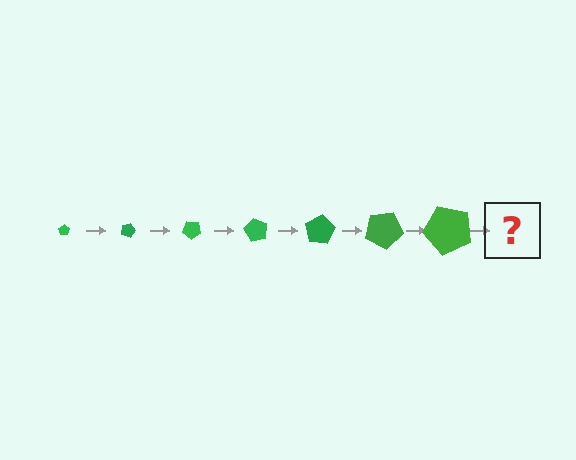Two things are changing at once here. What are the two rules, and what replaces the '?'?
The two rules are that the pentagon grows larger each step and it rotates 20 degrees each step. The '?' should be a pentagon, larger than the previous one and rotated 140 degrees from the start.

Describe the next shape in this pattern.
It should be a pentagon, larger than the previous one and rotated 140 degrees from the start.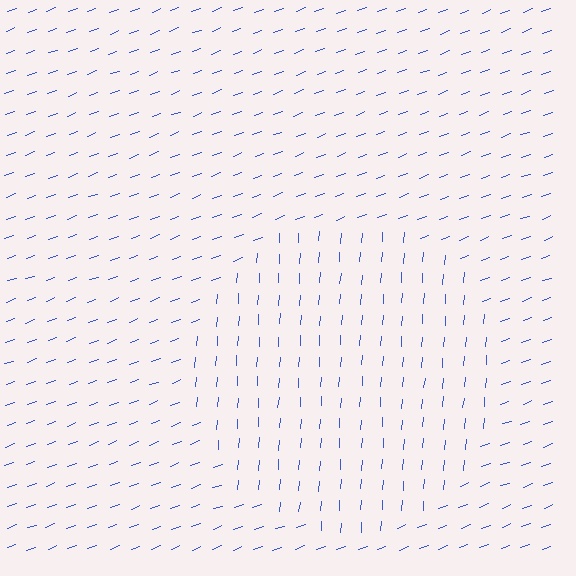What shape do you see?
I see a circle.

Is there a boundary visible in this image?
Yes, there is a texture boundary formed by a change in line orientation.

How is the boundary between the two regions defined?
The boundary is defined purely by a change in line orientation (approximately 66 degrees difference). All lines are the same color and thickness.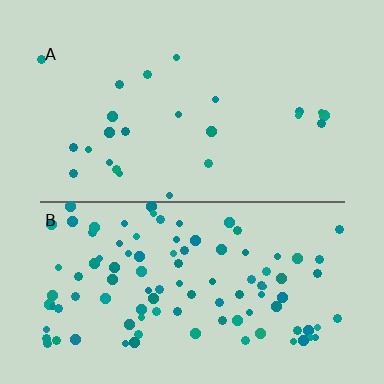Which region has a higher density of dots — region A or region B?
B (the bottom).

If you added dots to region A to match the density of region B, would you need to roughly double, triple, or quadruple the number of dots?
Approximately quadruple.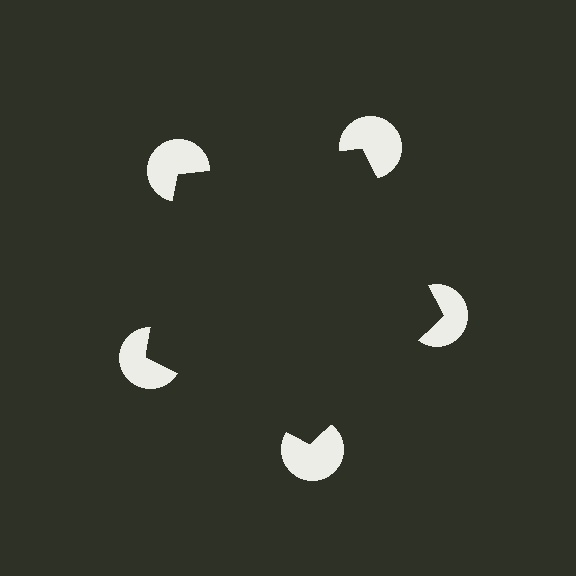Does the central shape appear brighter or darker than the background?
It typically appears slightly darker than the background, even though no actual brightness change is drawn.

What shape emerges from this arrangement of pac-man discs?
An illusory pentagon — its edges are inferred from the aligned wedge cuts in the pac-man discs, not physically drawn.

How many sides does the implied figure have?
5 sides.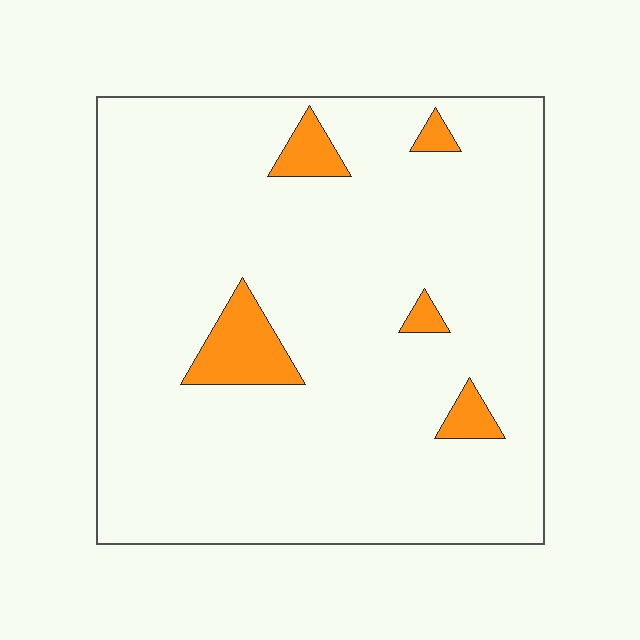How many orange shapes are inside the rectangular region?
5.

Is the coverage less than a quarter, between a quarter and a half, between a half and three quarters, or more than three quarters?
Less than a quarter.